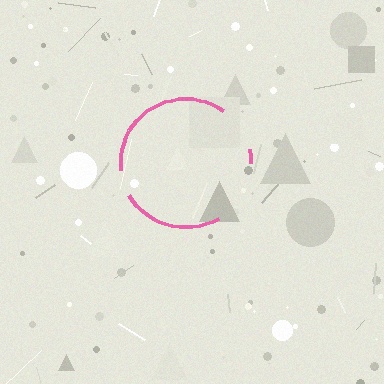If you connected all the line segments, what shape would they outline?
They would outline a circle.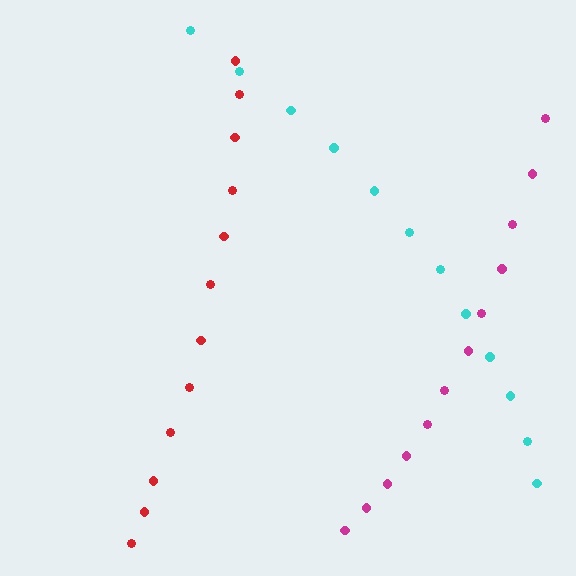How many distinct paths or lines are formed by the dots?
There are 3 distinct paths.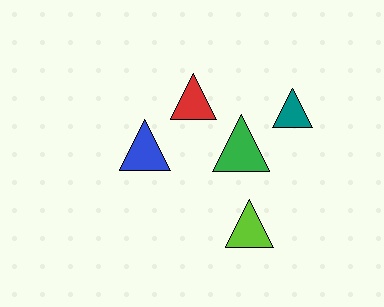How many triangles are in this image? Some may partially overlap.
There are 5 triangles.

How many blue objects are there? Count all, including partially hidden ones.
There is 1 blue object.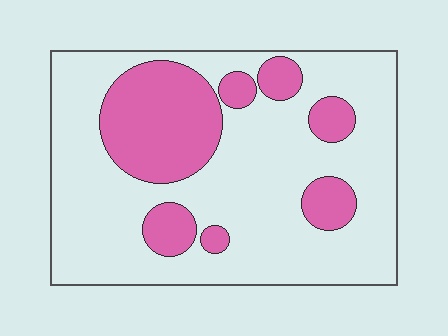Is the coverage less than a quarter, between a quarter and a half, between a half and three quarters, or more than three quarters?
Between a quarter and a half.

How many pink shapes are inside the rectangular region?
7.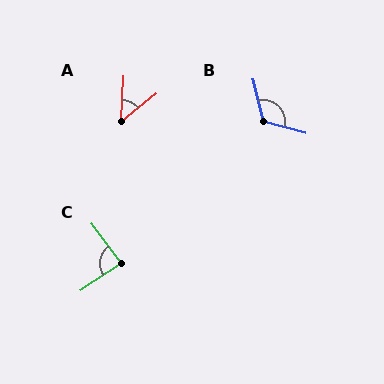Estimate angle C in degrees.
Approximately 87 degrees.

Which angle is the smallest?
A, at approximately 49 degrees.